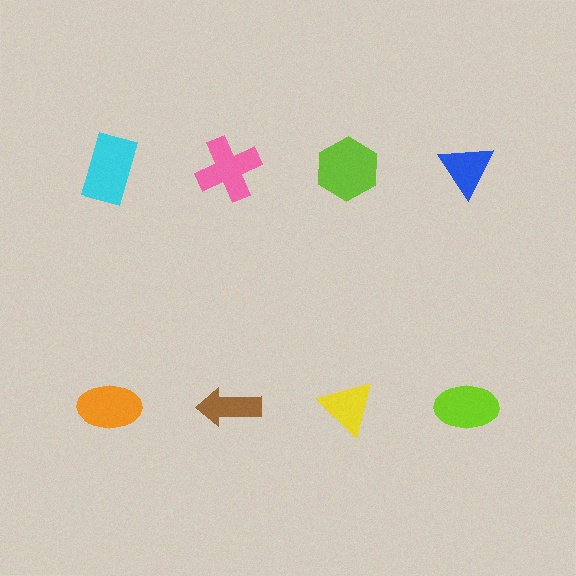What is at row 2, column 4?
A lime ellipse.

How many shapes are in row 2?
4 shapes.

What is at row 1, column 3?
A lime hexagon.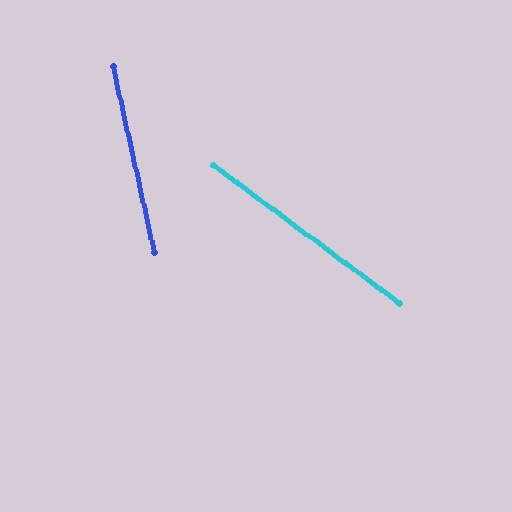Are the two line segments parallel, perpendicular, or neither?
Neither parallel nor perpendicular — they differ by about 41°.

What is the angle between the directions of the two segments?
Approximately 41 degrees.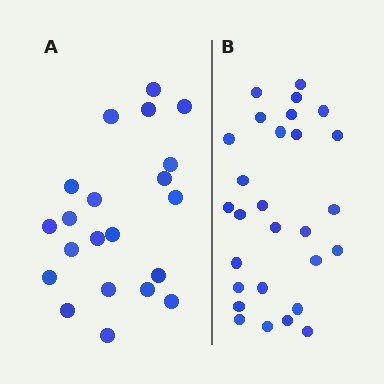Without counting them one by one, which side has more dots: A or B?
Region B (the right region) has more dots.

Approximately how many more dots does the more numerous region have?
Region B has roughly 8 or so more dots than region A.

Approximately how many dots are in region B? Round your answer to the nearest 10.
About 30 dots. (The exact count is 28, which rounds to 30.)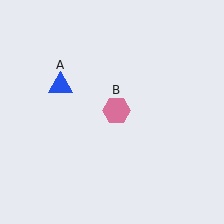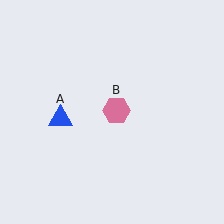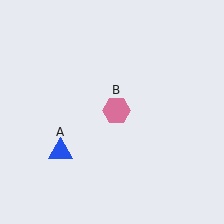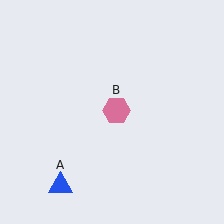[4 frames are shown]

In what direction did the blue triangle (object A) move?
The blue triangle (object A) moved down.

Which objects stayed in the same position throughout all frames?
Pink hexagon (object B) remained stationary.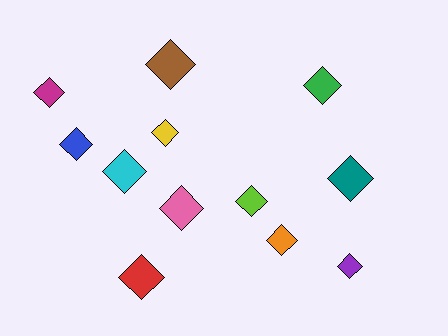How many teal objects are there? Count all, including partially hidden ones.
There is 1 teal object.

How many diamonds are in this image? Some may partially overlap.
There are 12 diamonds.